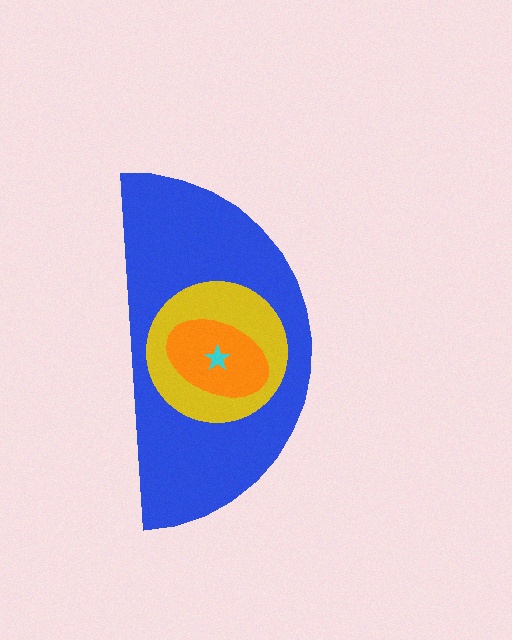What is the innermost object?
The cyan star.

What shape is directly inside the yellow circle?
The orange ellipse.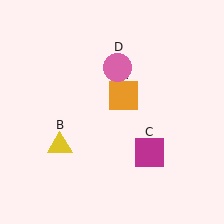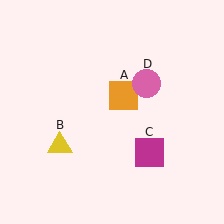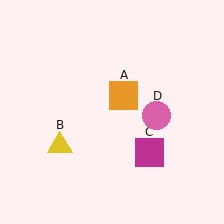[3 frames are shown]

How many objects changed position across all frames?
1 object changed position: pink circle (object D).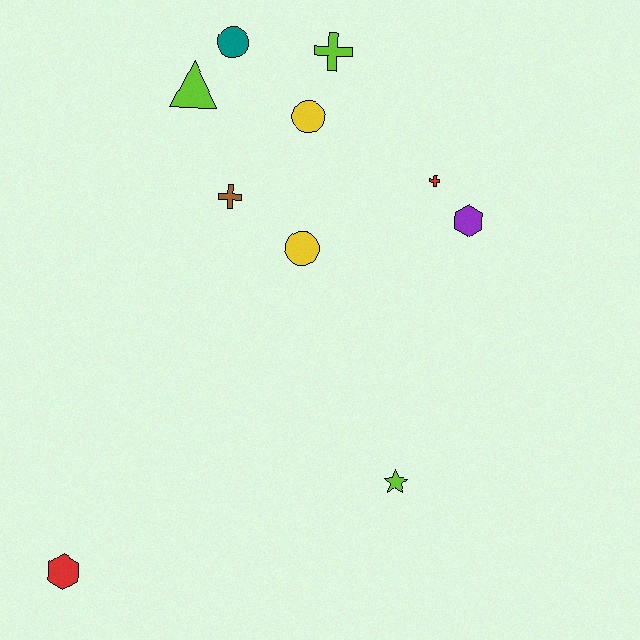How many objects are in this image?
There are 10 objects.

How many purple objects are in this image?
There is 1 purple object.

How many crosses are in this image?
There are 3 crosses.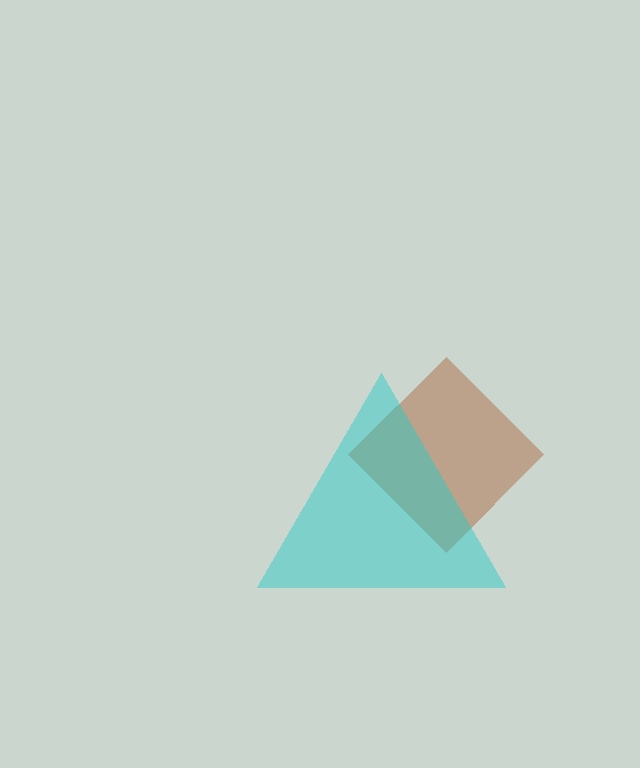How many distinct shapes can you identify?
There are 2 distinct shapes: a brown diamond, a cyan triangle.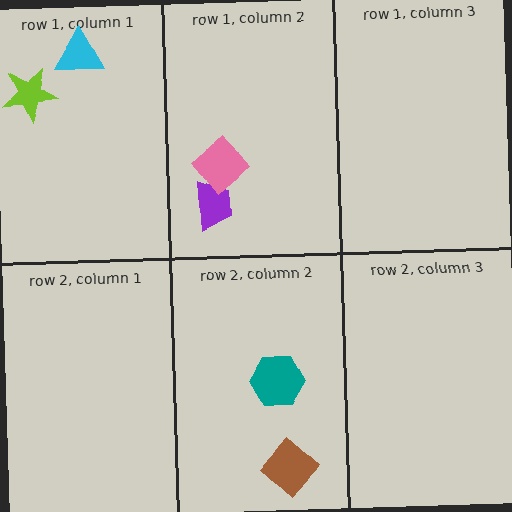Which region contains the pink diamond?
The row 1, column 2 region.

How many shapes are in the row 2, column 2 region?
2.